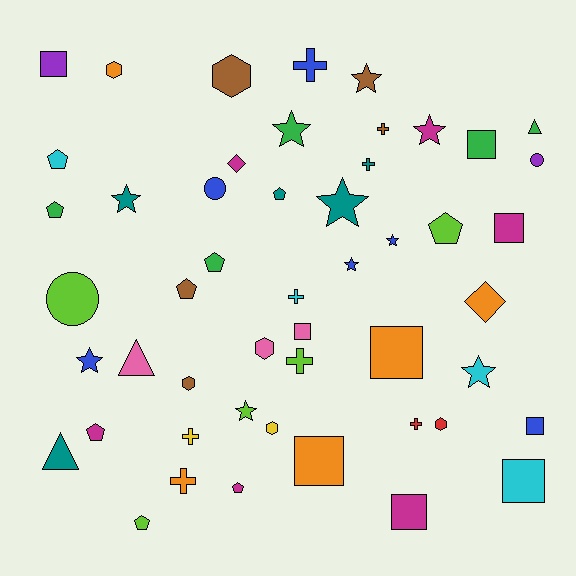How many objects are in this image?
There are 50 objects.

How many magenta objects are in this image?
There are 6 magenta objects.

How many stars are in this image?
There are 10 stars.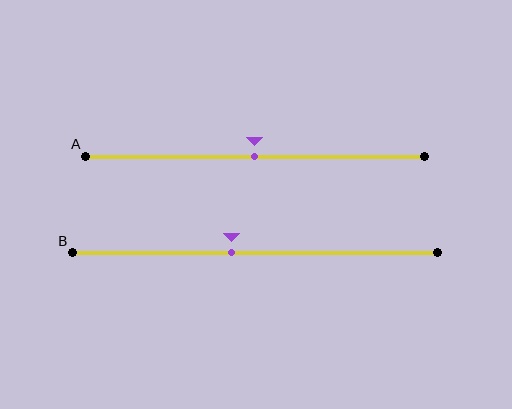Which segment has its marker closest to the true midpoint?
Segment A has its marker closest to the true midpoint.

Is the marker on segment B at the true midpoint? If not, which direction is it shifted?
No, the marker on segment B is shifted to the left by about 6% of the segment length.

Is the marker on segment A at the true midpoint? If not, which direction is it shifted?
Yes, the marker on segment A is at the true midpoint.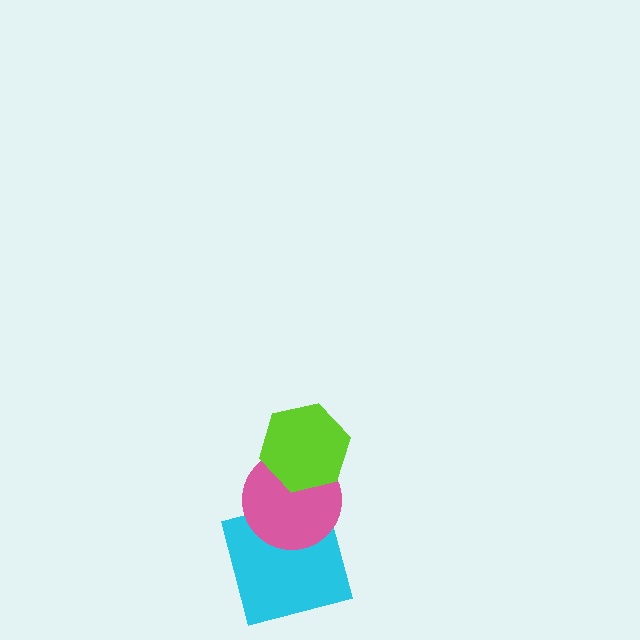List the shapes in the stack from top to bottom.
From top to bottom: the lime hexagon, the pink circle, the cyan square.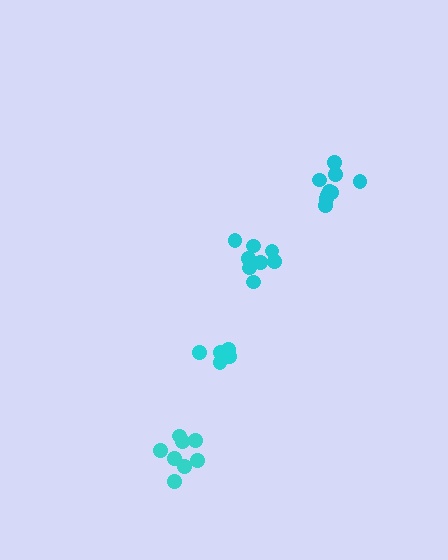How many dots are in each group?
Group 1: 5 dots, Group 2: 9 dots, Group 3: 8 dots, Group 4: 8 dots (30 total).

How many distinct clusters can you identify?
There are 4 distinct clusters.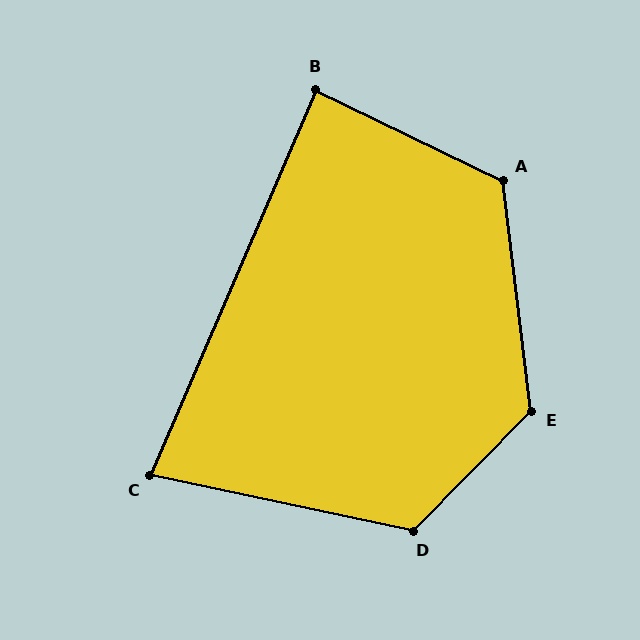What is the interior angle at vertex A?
Approximately 123 degrees (obtuse).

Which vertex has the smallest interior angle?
C, at approximately 79 degrees.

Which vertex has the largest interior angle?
E, at approximately 128 degrees.